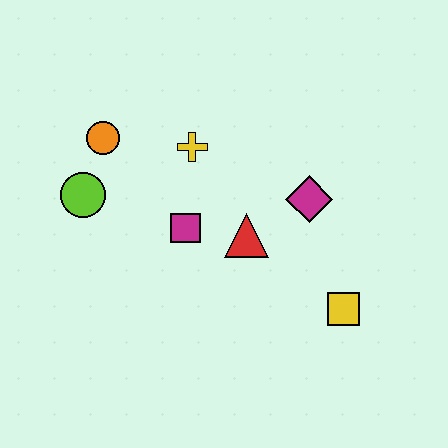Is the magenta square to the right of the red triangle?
No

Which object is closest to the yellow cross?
The magenta square is closest to the yellow cross.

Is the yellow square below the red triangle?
Yes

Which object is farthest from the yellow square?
The orange circle is farthest from the yellow square.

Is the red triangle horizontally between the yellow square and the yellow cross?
Yes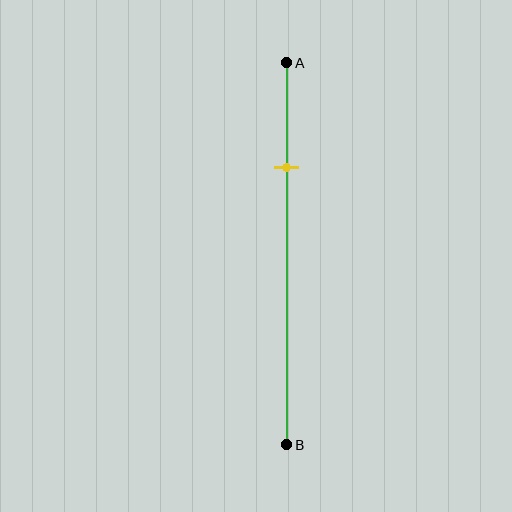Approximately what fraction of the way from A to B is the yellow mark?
The yellow mark is approximately 25% of the way from A to B.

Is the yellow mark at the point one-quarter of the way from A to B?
Yes, the mark is approximately at the one-quarter point.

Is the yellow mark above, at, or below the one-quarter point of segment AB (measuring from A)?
The yellow mark is approximately at the one-quarter point of segment AB.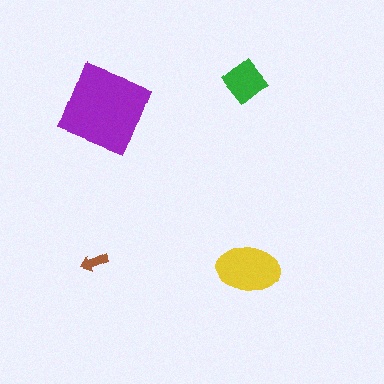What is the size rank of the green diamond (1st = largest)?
3rd.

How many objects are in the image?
There are 4 objects in the image.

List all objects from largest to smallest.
The purple diamond, the yellow ellipse, the green diamond, the brown arrow.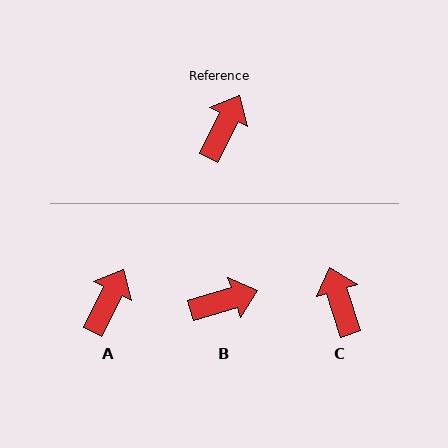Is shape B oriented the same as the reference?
No, it is off by about 47 degrees.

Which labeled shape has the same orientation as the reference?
A.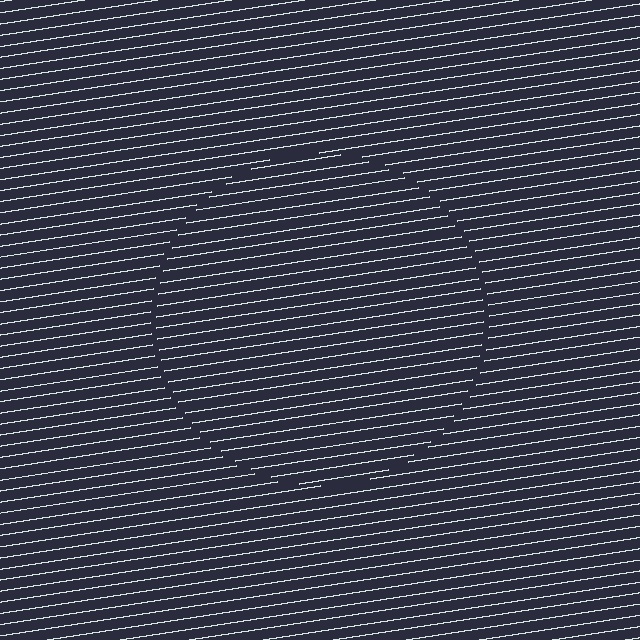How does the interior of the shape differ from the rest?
The interior of the shape contains the same grating, shifted by half a period — the contour is defined by the phase discontinuity where line-ends from the inner and outer gratings abut.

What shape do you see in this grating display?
An illusory circle. The interior of the shape contains the same grating, shifted by half a period — the contour is defined by the phase discontinuity where line-ends from the inner and outer gratings abut.